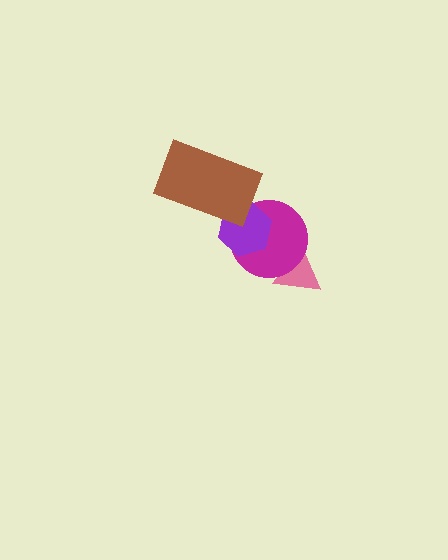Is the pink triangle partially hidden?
Yes, it is partially covered by another shape.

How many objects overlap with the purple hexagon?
2 objects overlap with the purple hexagon.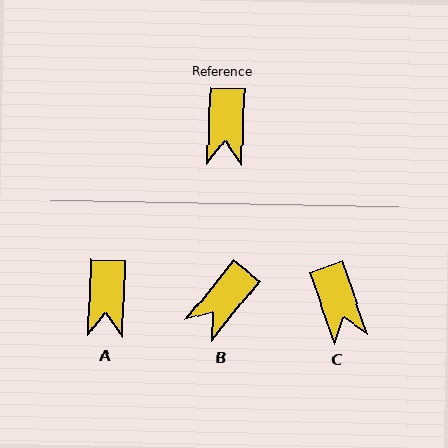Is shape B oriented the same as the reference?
No, it is off by about 36 degrees.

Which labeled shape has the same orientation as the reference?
A.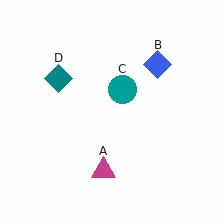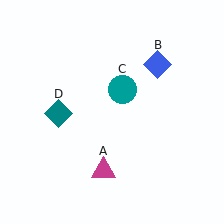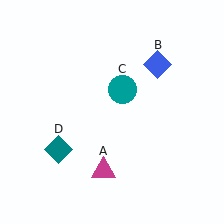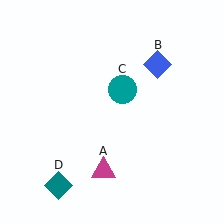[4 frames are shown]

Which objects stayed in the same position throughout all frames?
Magenta triangle (object A) and blue diamond (object B) and teal circle (object C) remained stationary.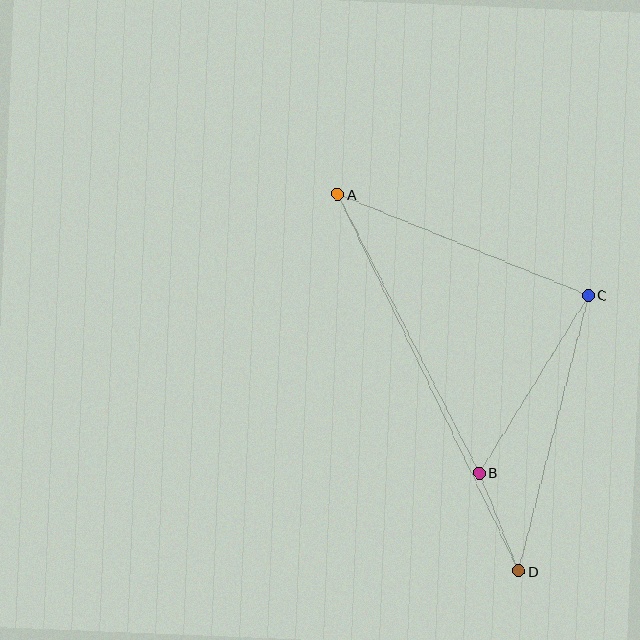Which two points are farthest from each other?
Points A and D are farthest from each other.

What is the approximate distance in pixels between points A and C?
The distance between A and C is approximately 270 pixels.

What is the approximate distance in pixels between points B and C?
The distance between B and C is approximately 208 pixels.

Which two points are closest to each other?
Points B and D are closest to each other.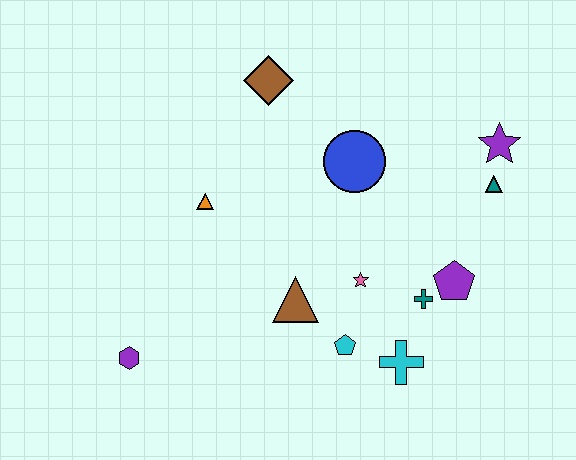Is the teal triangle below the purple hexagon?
No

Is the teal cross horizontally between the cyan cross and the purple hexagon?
No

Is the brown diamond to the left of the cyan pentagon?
Yes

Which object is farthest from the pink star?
The purple hexagon is farthest from the pink star.